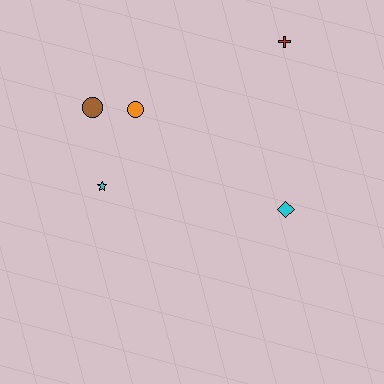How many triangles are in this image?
There are no triangles.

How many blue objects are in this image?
There are no blue objects.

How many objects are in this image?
There are 5 objects.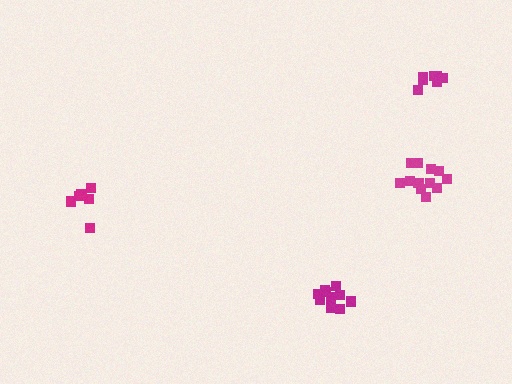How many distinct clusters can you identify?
There are 4 distinct clusters.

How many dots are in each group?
Group 1: 11 dots, Group 2: 12 dots, Group 3: 6 dots, Group 4: 7 dots (36 total).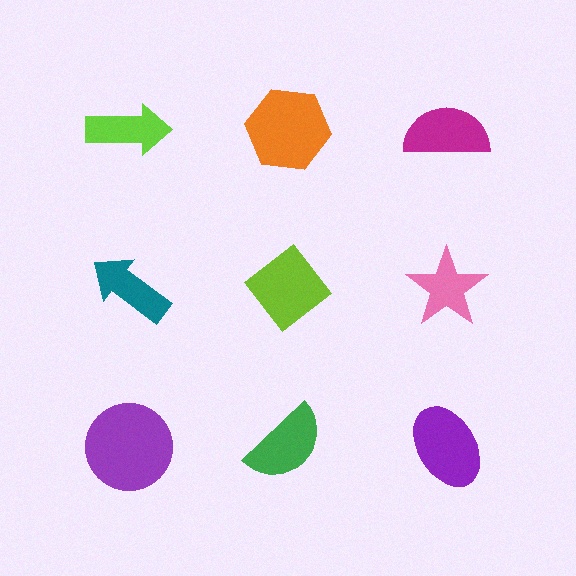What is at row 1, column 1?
A lime arrow.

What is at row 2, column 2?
A lime diamond.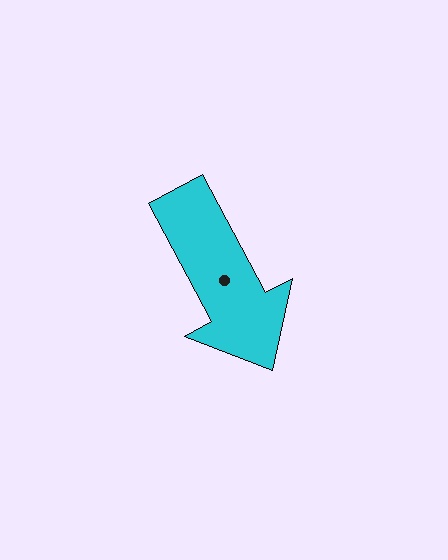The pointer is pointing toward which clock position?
Roughly 5 o'clock.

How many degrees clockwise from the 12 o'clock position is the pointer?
Approximately 152 degrees.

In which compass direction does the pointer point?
Southeast.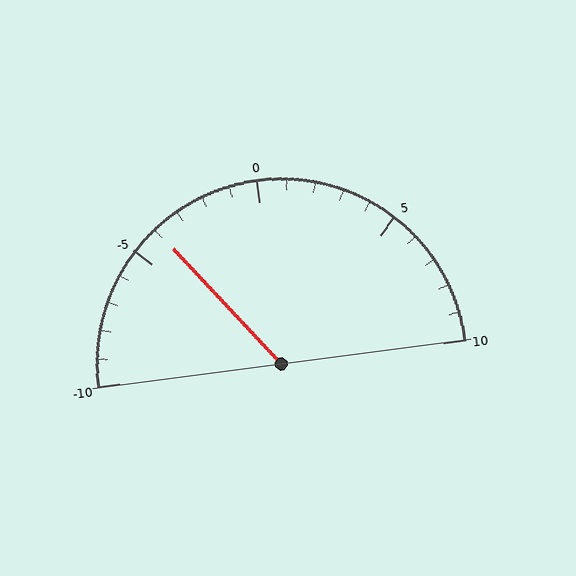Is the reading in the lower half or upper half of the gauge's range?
The reading is in the lower half of the range (-10 to 10).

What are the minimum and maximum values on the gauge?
The gauge ranges from -10 to 10.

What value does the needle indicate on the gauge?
The needle indicates approximately -4.